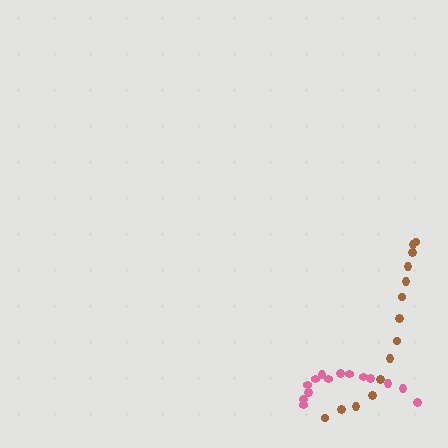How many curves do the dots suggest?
There are 2 distinct paths.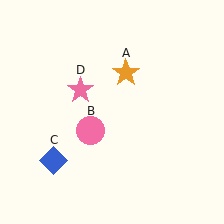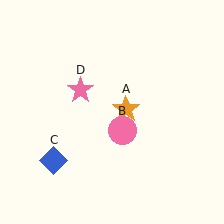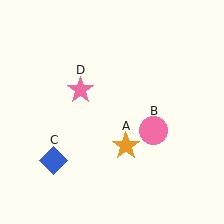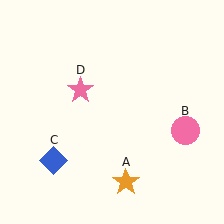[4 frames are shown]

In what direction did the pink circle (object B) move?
The pink circle (object B) moved right.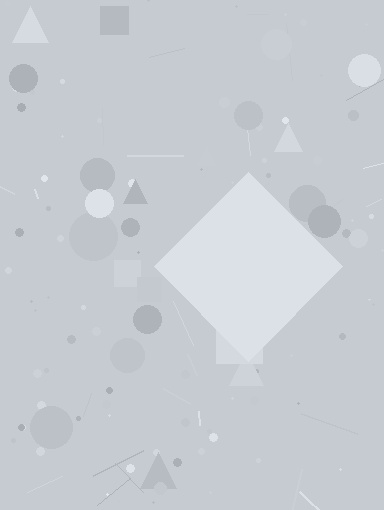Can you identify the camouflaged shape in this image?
The camouflaged shape is a diamond.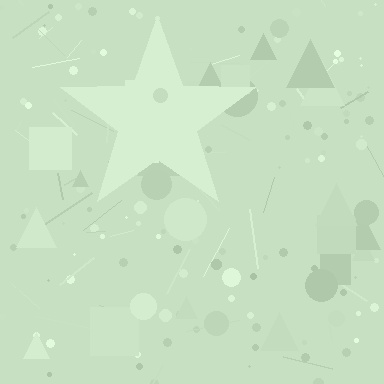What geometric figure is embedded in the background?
A star is embedded in the background.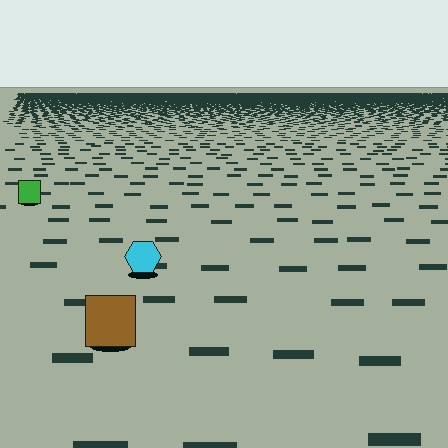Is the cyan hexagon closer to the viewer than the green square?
Yes. The cyan hexagon is closer — you can tell from the texture gradient: the ground texture is coarser near it.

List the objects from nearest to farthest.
From nearest to farthest: the brown square, the cyan hexagon, the green square.